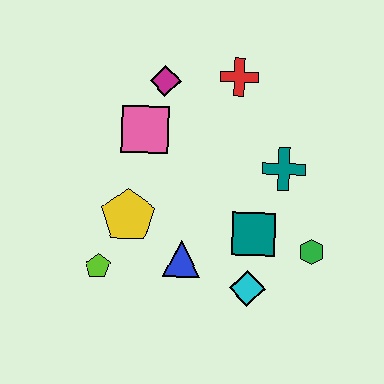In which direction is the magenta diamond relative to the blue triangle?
The magenta diamond is above the blue triangle.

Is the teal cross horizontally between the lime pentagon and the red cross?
No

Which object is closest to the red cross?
The magenta diamond is closest to the red cross.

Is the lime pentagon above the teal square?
No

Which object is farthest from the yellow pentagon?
The green hexagon is farthest from the yellow pentagon.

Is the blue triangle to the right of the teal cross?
No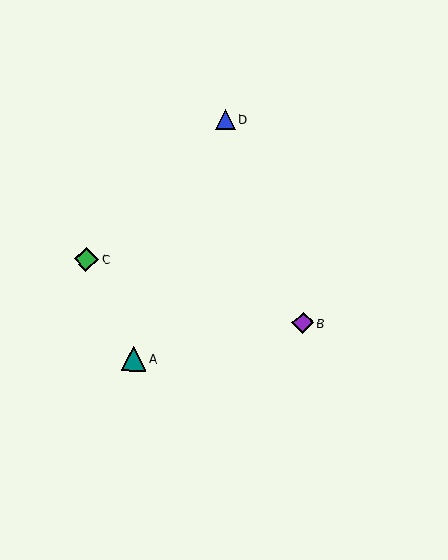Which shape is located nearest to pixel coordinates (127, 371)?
The teal triangle (labeled A) at (134, 359) is nearest to that location.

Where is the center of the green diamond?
The center of the green diamond is at (86, 259).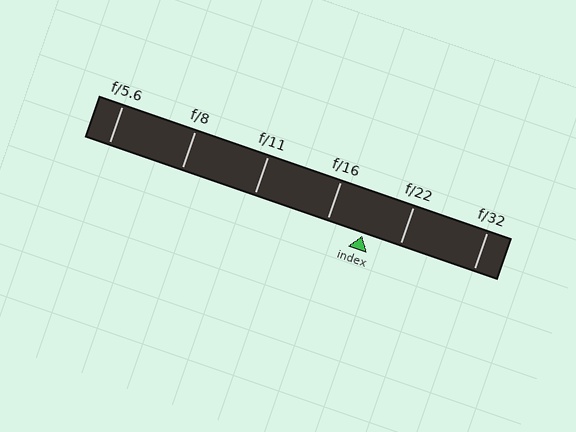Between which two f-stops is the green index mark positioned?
The index mark is between f/16 and f/22.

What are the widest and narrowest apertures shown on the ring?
The widest aperture shown is f/5.6 and the narrowest is f/32.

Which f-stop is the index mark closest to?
The index mark is closest to f/16.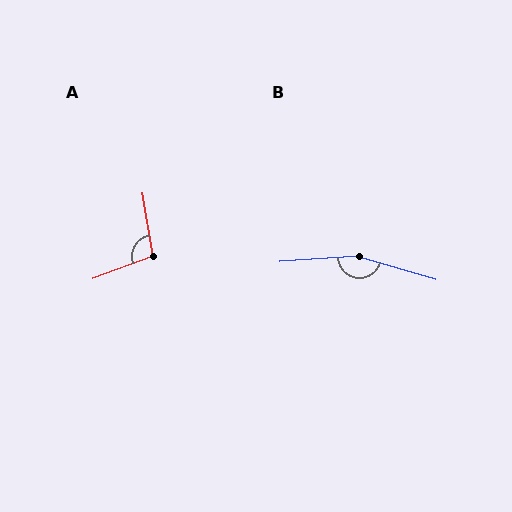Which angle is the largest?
B, at approximately 160 degrees.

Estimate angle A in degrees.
Approximately 101 degrees.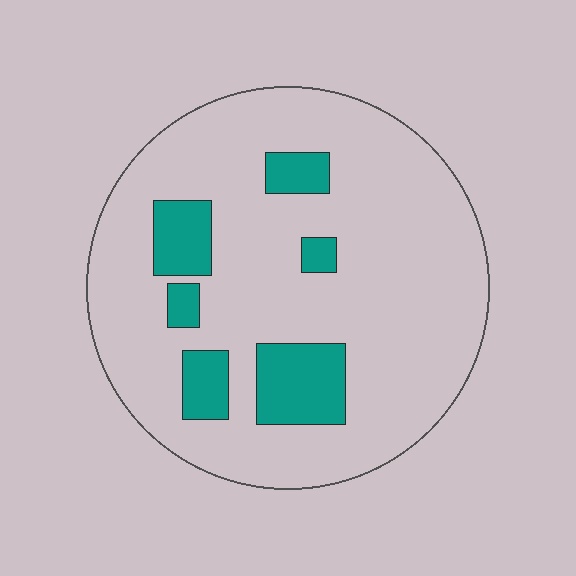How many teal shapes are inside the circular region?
6.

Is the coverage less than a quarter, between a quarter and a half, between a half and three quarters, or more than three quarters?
Less than a quarter.